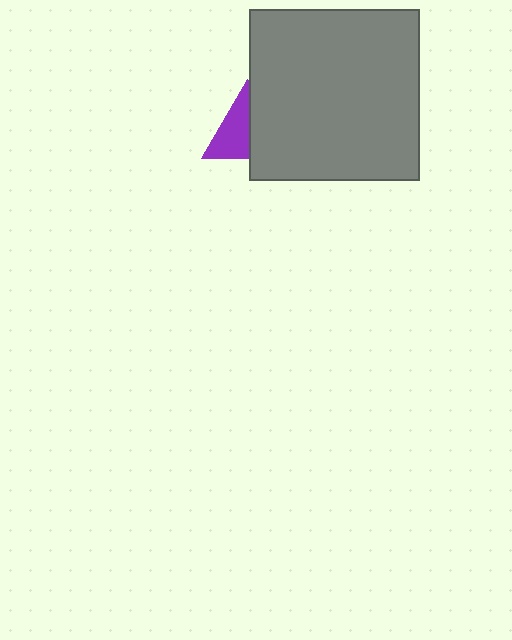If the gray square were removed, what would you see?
You would see the complete purple triangle.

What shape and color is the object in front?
The object in front is a gray square.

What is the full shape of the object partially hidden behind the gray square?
The partially hidden object is a purple triangle.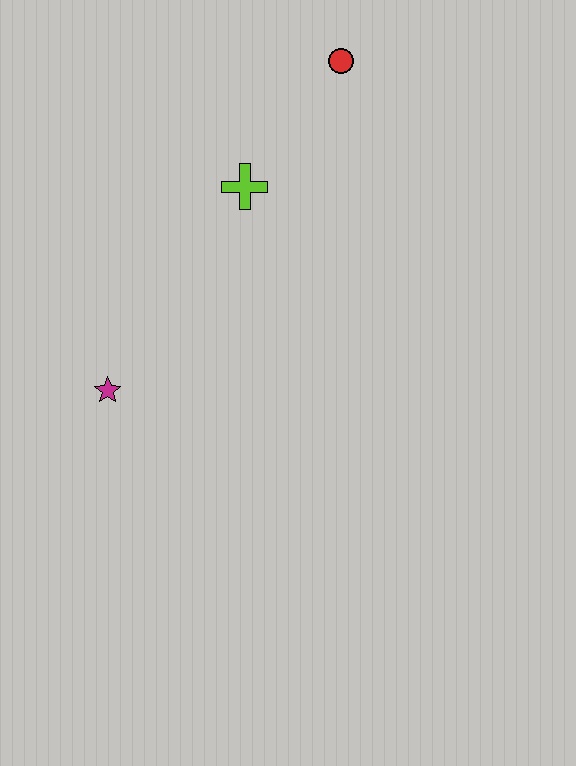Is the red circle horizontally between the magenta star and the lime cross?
No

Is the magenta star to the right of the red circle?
No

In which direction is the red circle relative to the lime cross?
The red circle is above the lime cross.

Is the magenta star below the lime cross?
Yes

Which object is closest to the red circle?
The lime cross is closest to the red circle.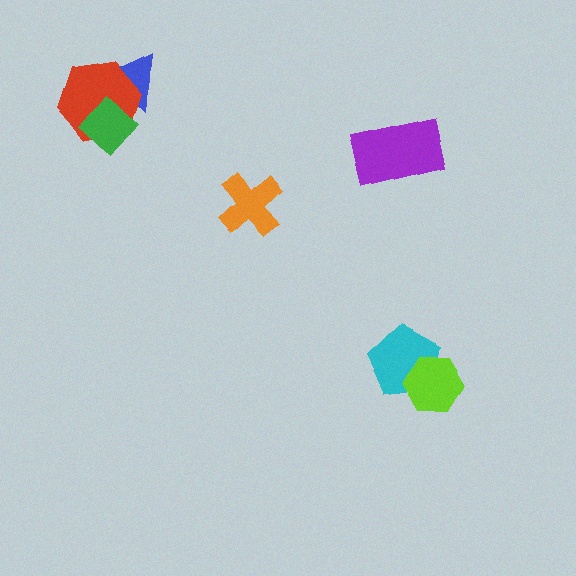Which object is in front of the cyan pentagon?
The lime hexagon is in front of the cyan pentagon.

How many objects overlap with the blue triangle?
2 objects overlap with the blue triangle.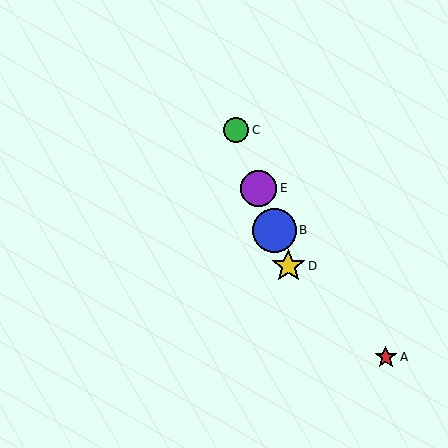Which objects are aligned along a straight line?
Objects B, C, D, E are aligned along a straight line.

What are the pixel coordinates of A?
Object A is at (386, 357).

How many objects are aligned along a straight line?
4 objects (B, C, D, E) are aligned along a straight line.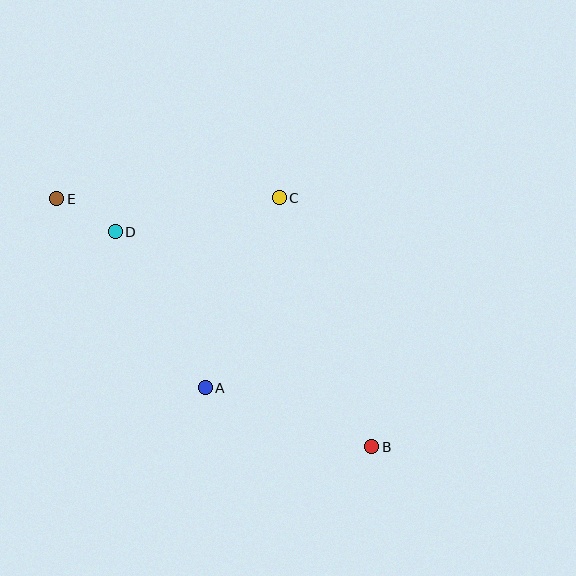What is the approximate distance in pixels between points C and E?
The distance between C and E is approximately 223 pixels.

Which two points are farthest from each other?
Points B and E are farthest from each other.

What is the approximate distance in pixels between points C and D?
The distance between C and D is approximately 168 pixels.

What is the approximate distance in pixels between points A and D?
The distance between A and D is approximately 180 pixels.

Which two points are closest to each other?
Points D and E are closest to each other.